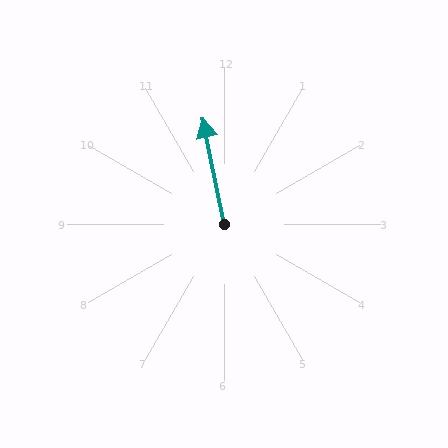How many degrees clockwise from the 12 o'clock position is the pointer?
Approximately 349 degrees.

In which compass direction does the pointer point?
North.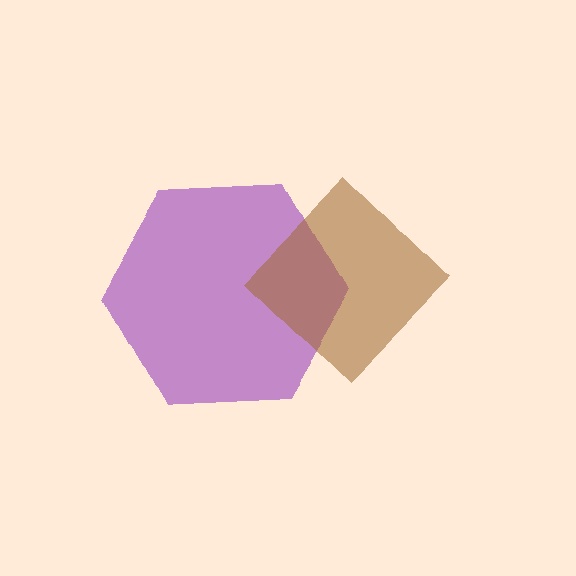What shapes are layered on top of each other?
The layered shapes are: a purple hexagon, a brown diamond.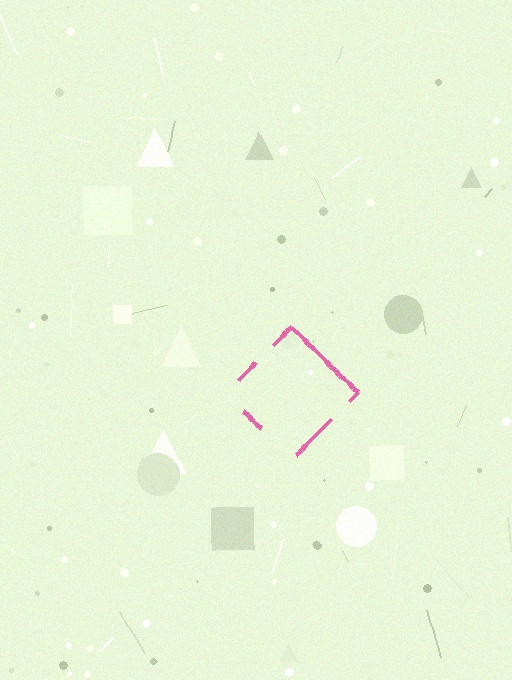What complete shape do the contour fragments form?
The contour fragments form a diamond.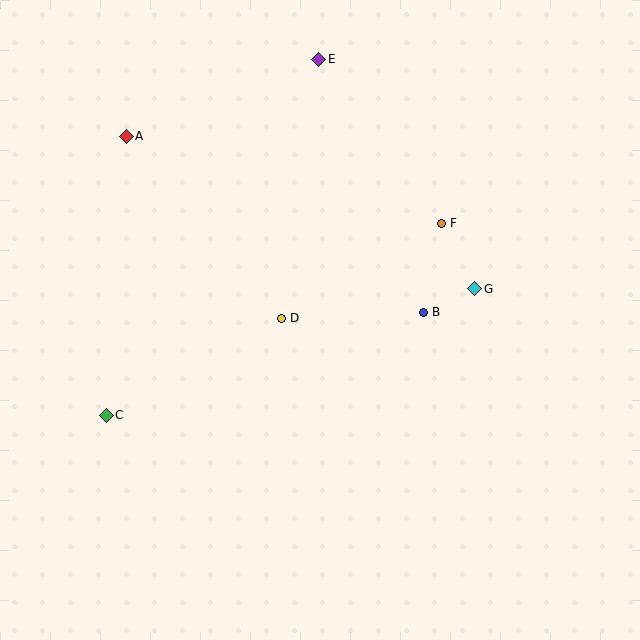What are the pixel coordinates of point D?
Point D is at (281, 318).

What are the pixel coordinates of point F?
Point F is at (441, 223).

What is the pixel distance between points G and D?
The distance between G and D is 196 pixels.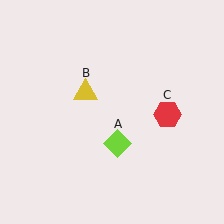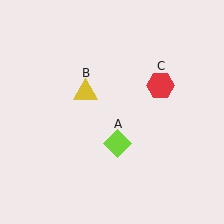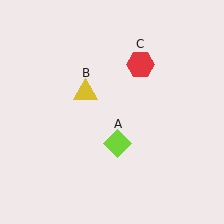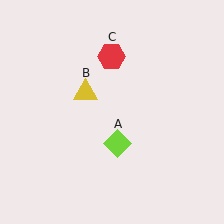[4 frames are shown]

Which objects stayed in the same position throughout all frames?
Lime diamond (object A) and yellow triangle (object B) remained stationary.